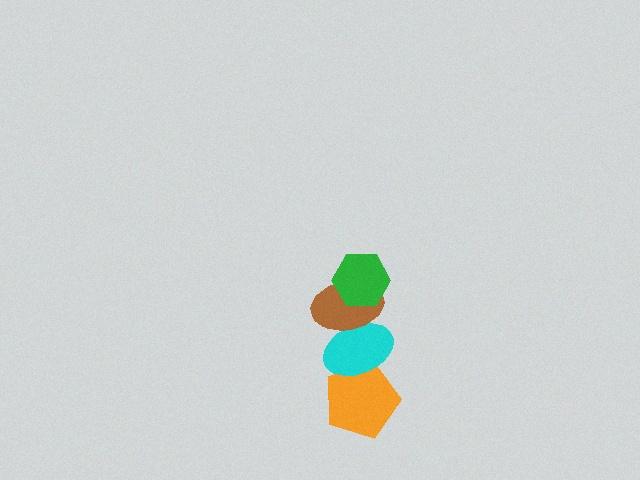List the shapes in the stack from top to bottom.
From top to bottom: the green hexagon, the brown ellipse, the cyan ellipse, the orange pentagon.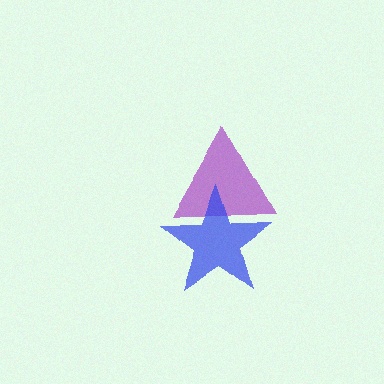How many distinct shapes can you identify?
There are 2 distinct shapes: a purple triangle, a blue star.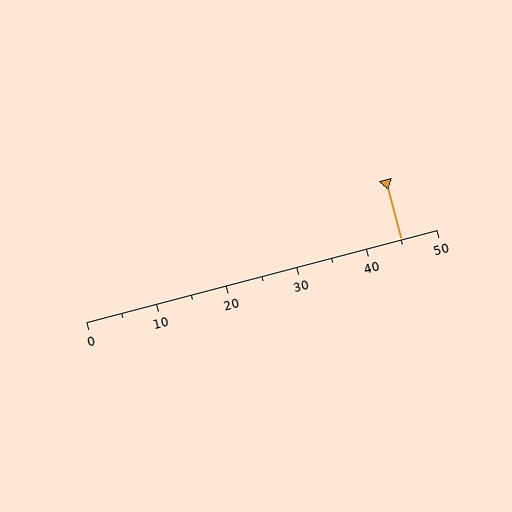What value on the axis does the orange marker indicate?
The marker indicates approximately 45.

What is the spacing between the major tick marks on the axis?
The major ticks are spaced 10 apart.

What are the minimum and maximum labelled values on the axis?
The axis runs from 0 to 50.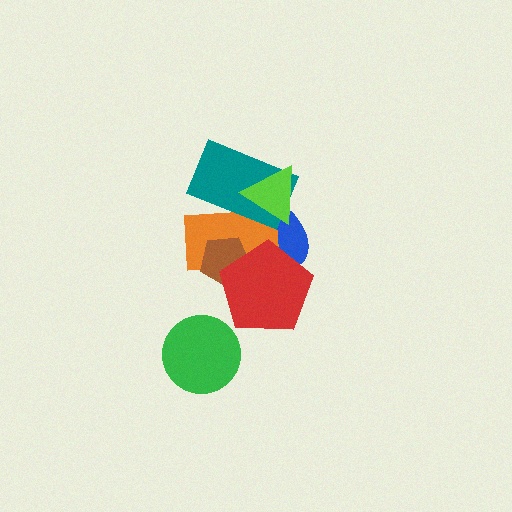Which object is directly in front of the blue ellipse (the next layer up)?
The orange rectangle is directly in front of the blue ellipse.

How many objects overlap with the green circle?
0 objects overlap with the green circle.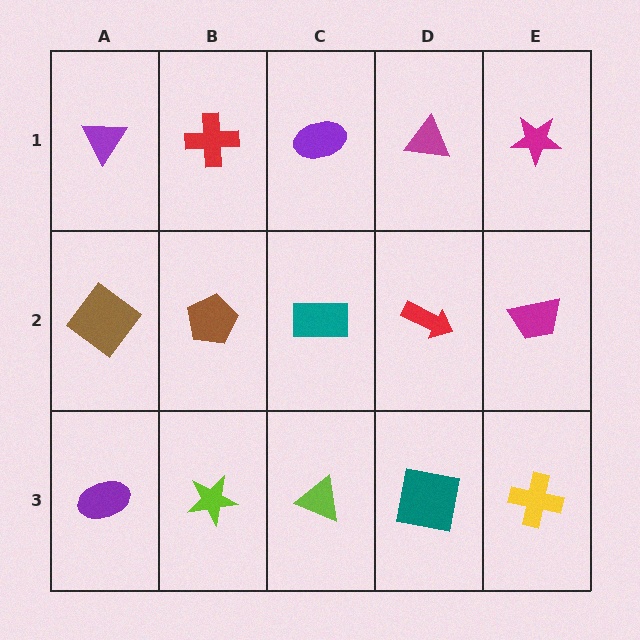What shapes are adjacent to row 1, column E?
A magenta trapezoid (row 2, column E), a magenta triangle (row 1, column D).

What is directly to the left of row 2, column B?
A brown diamond.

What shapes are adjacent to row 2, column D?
A magenta triangle (row 1, column D), a teal square (row 3, column D), a teal rectangle (row 2, column C), a magenta trapezoid (row 2, column E).